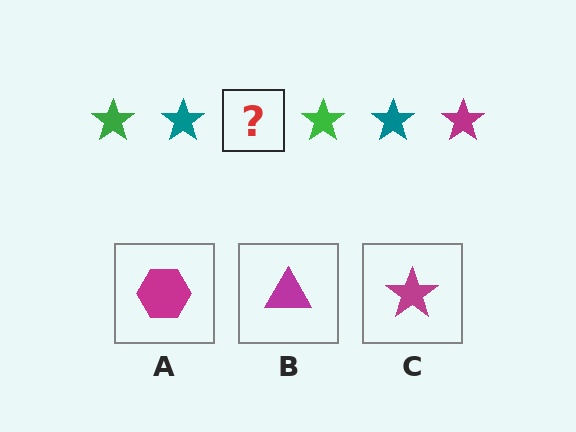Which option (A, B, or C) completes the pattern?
C.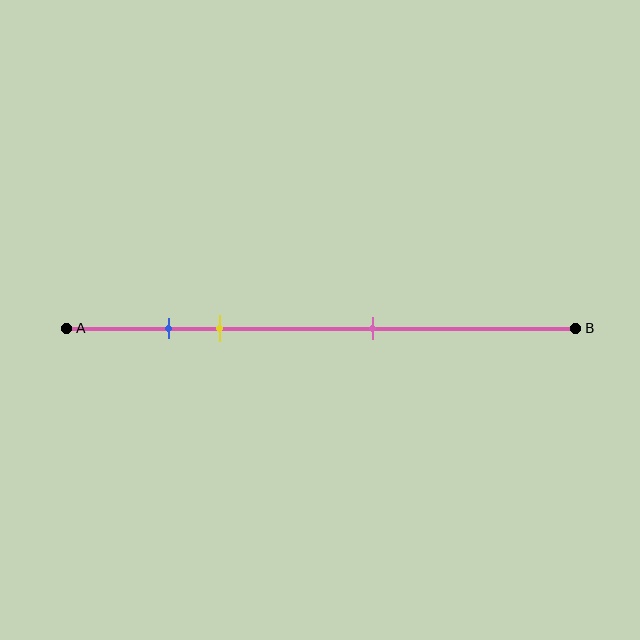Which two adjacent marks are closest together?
The blue and yellow marks are the closest adjacent pair.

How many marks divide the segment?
There are 3 marks dividing the segment.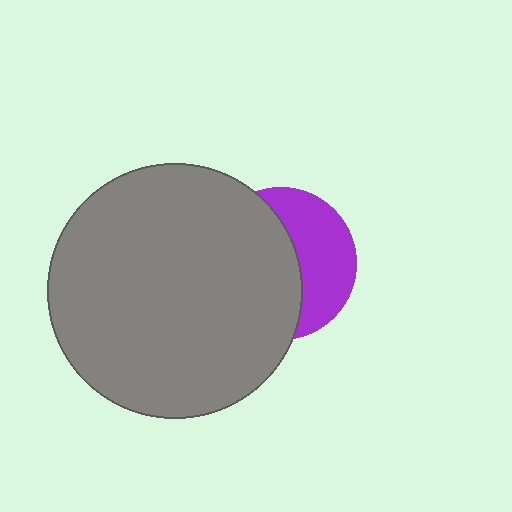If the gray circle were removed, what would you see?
You would see the complete purple circle.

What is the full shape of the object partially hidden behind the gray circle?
The partially hidden object is a purple circle.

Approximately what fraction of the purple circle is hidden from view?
Roughly 59% of the purple circle is hidden behind the gray circle.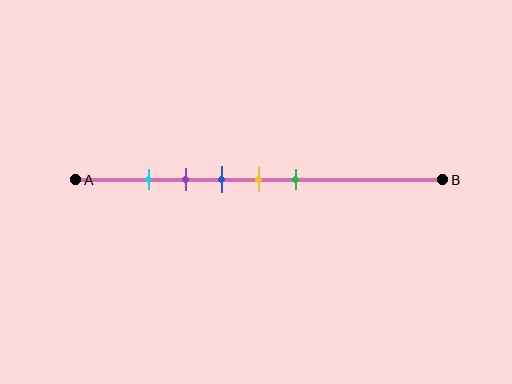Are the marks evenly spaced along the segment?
Yes, the marks are approximately evenly spaced.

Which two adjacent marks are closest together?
The cyan and purple marks are the closest adjacent pair.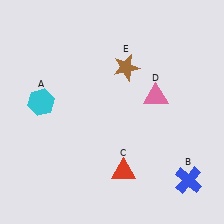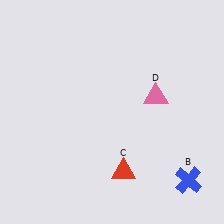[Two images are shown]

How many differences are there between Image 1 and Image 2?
There are 2 differences between the two images.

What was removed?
The brown star (E), the cyan hexagon (A) were removed in Image 2.